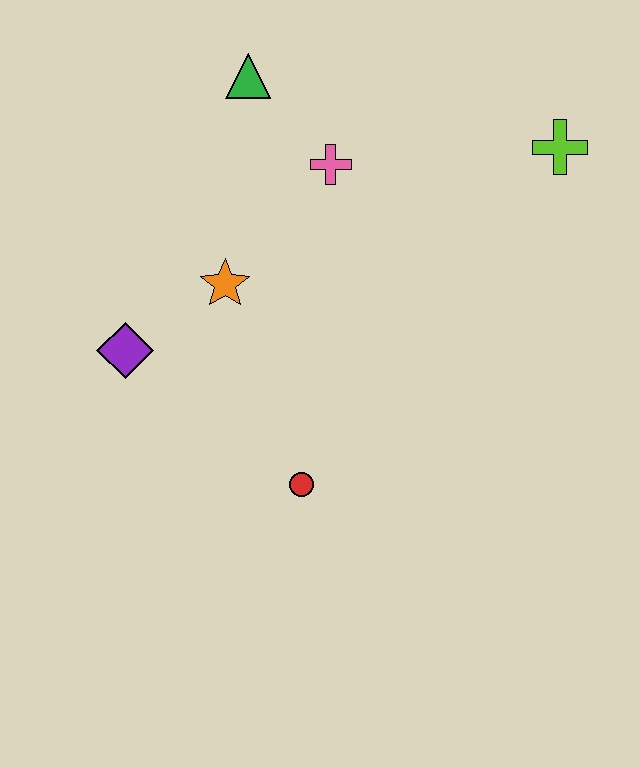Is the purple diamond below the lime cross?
Yes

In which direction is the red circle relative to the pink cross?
The red circle is below the pink cross.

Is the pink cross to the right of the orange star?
Yes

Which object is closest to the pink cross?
The green triangle is closest to the pink cross.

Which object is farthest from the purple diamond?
The lime cross is farthest from the purple diamond.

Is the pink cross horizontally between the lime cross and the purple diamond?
Yes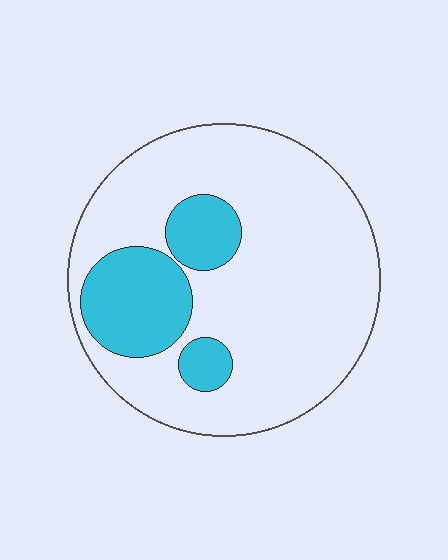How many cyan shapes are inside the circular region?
3.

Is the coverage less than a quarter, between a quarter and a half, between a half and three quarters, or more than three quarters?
Less than a quarter.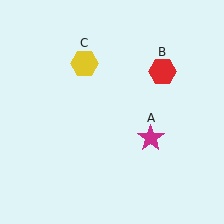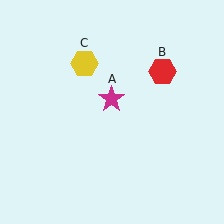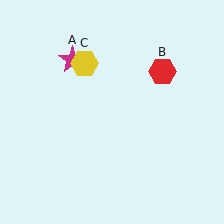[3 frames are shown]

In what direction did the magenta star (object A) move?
The magenta star (object A) moved up and to the left.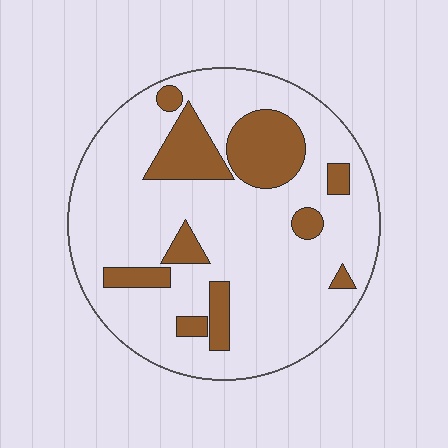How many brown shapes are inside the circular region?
10.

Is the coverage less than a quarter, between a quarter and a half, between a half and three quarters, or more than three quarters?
Less than a quarter.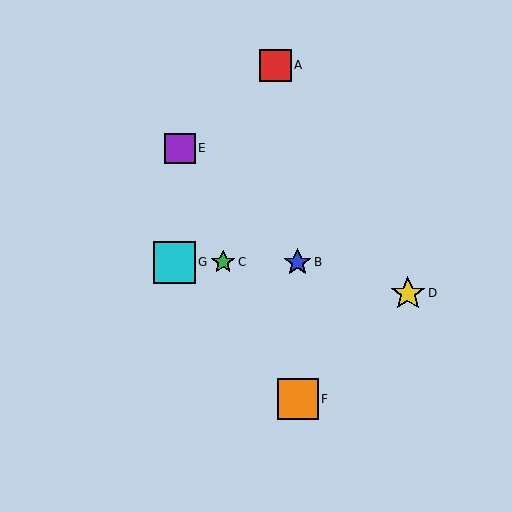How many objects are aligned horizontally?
3 objects (B, C, G) are aligned horizontally.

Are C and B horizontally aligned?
Yes, both are at y≈262.